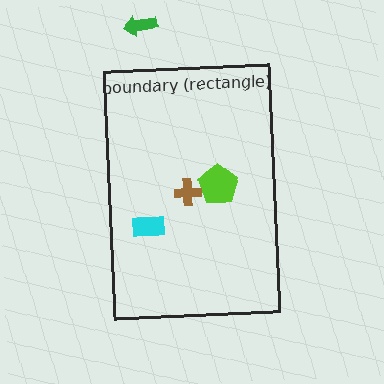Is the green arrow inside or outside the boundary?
Outside.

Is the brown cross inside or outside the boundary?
Inside.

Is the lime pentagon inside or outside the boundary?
Inside.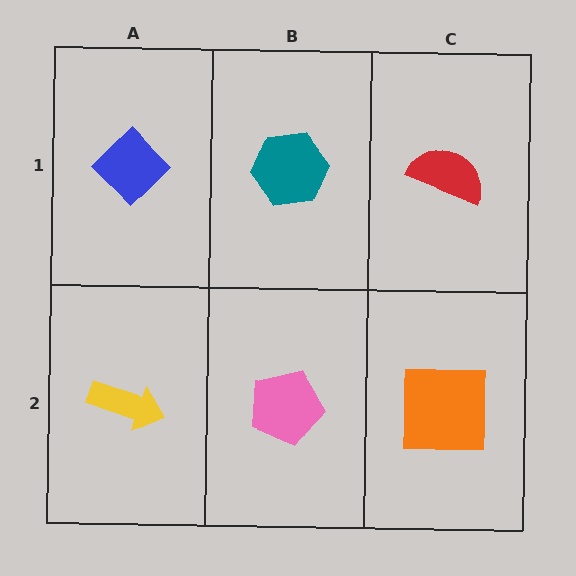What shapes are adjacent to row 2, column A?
A blue diamond (row 1, column A), a pink pentagon (row 2, column B).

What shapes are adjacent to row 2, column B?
A teal hexagon (row 1, column B), a yellow arrow (row 2, column A), an orange square (row 2, column C).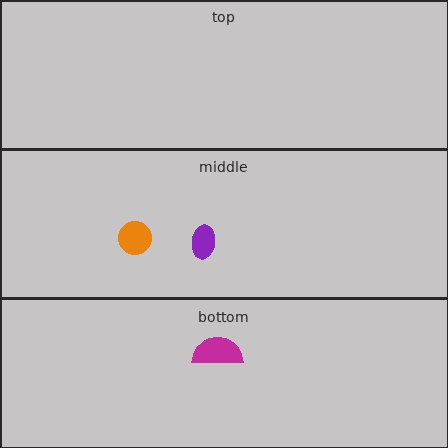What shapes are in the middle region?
The purple ellipse, the orange circle.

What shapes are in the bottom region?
The magenta semicircle.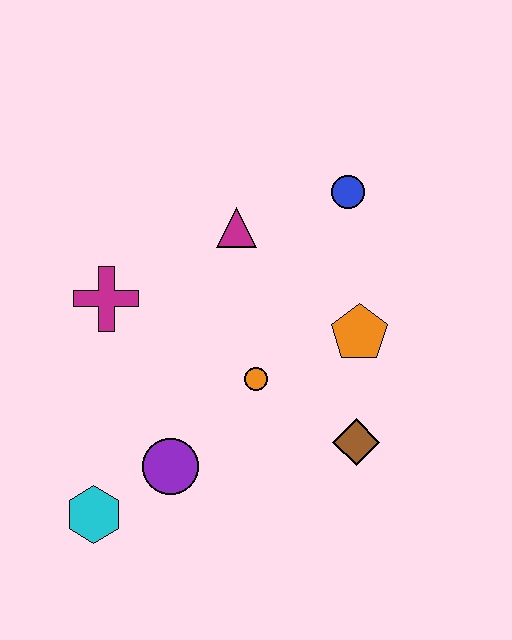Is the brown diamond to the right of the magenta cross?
Yes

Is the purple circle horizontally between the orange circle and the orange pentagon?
No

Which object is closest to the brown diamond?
The orange pentagon is closest to the brown diamond.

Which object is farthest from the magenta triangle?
The cyan hexagon is farthest from the magenta triangle.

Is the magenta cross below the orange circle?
No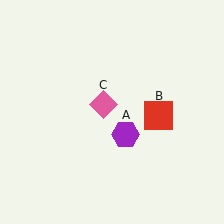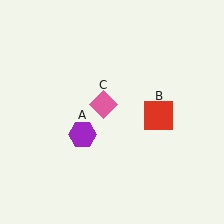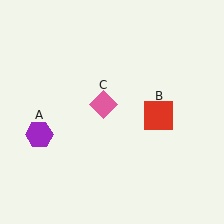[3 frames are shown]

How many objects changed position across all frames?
1 object changed position: purple hexagon (object A).